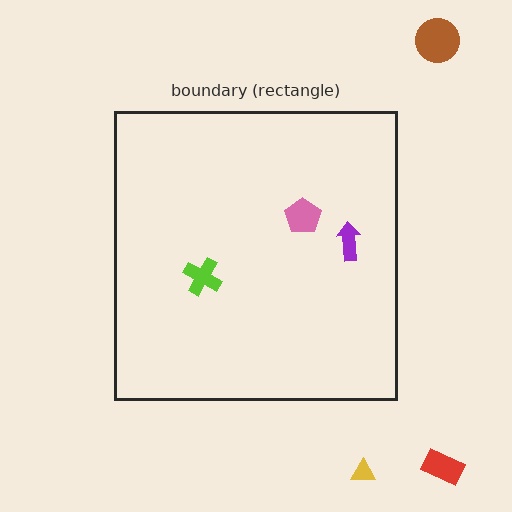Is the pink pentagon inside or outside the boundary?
Inside.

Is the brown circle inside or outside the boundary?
Outside.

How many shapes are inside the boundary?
3 inside, 3 outside.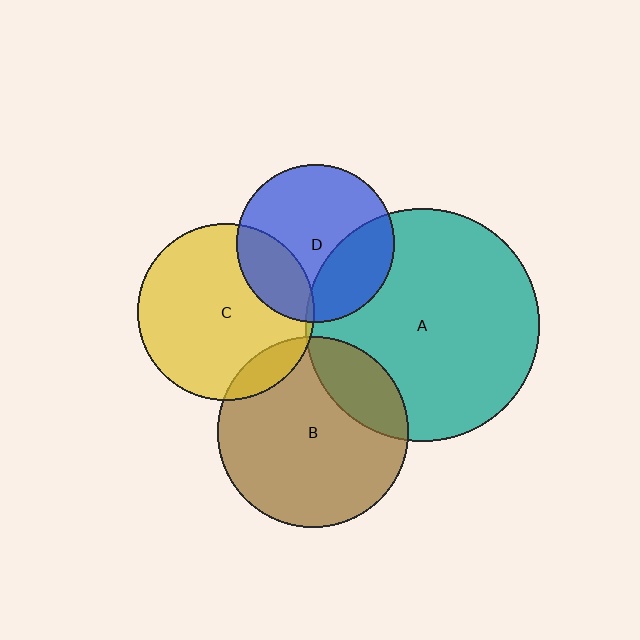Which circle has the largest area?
Circle A (teal).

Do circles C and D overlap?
Yes.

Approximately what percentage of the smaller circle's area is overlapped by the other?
Approximately 25%.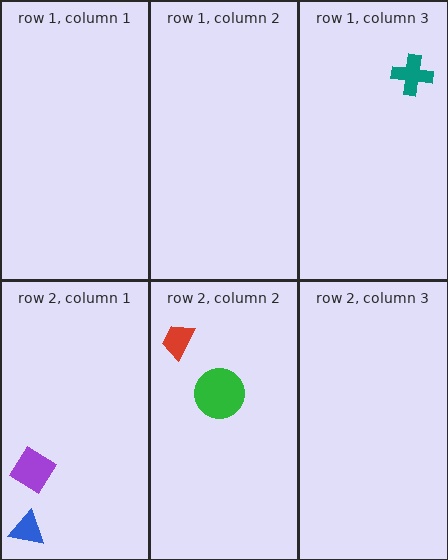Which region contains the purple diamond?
The row 2, column 1 region.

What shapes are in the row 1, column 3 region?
The teal cross.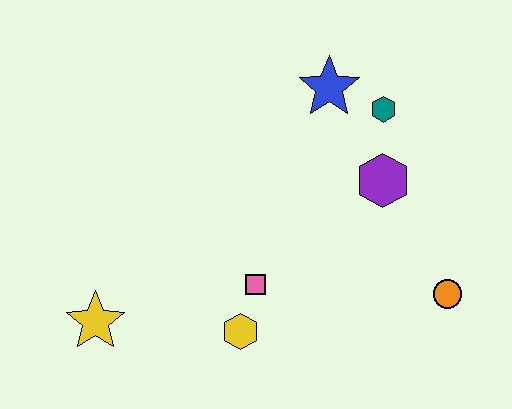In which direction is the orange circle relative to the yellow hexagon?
The orange circle is to the right of the yellow hexagon.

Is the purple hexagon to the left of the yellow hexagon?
No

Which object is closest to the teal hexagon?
The blue star is closest to the teal hexagon.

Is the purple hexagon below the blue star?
Yes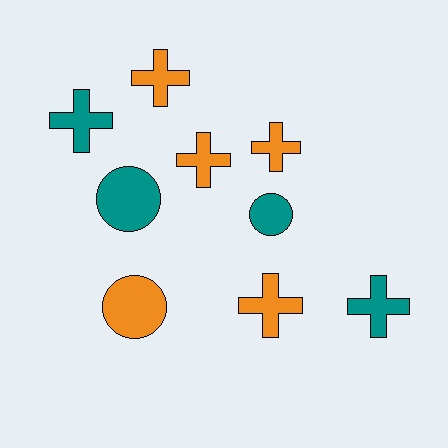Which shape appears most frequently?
Cross, with 6 objects.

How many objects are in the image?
There are 9 objects.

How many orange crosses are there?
There are 4 orange crosses.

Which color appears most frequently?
Orange, with 5 objects.